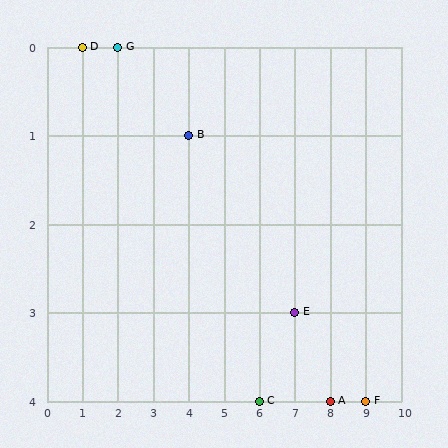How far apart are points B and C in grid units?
Points B and C are 2 columns and 3 rows apart (about 3.6 grid units diagonally).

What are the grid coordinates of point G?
Point G is at grid coordinates (2, 0).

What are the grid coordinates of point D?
Point D is at grid coordinates (1, 0).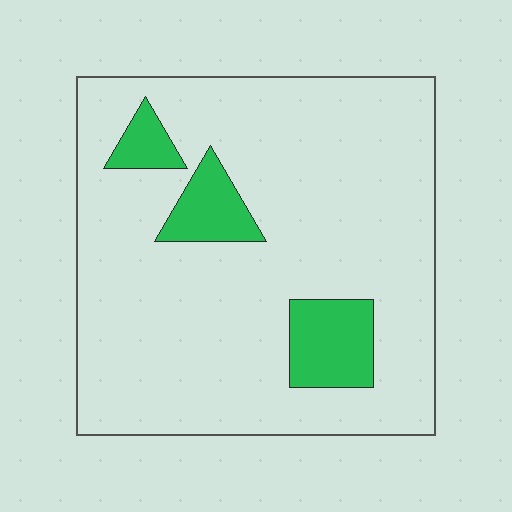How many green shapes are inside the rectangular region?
3.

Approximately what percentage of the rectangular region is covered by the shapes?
Approximately 15%.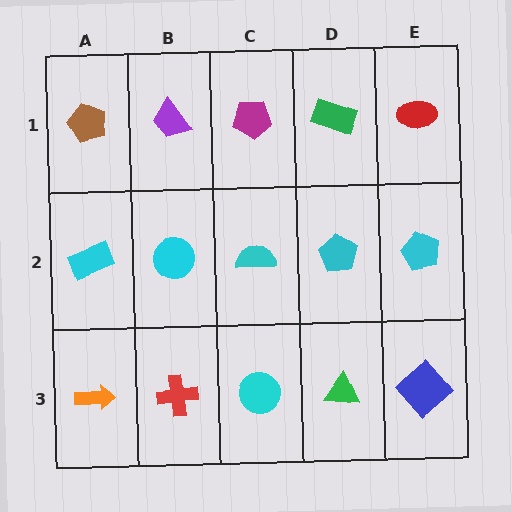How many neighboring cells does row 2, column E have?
3.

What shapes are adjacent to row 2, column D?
A green rectangle (row 1, column D), a green triangle (row 3, column D), a cyan semicircle (row 2, column C), a cyan pentagon (row 2, column E).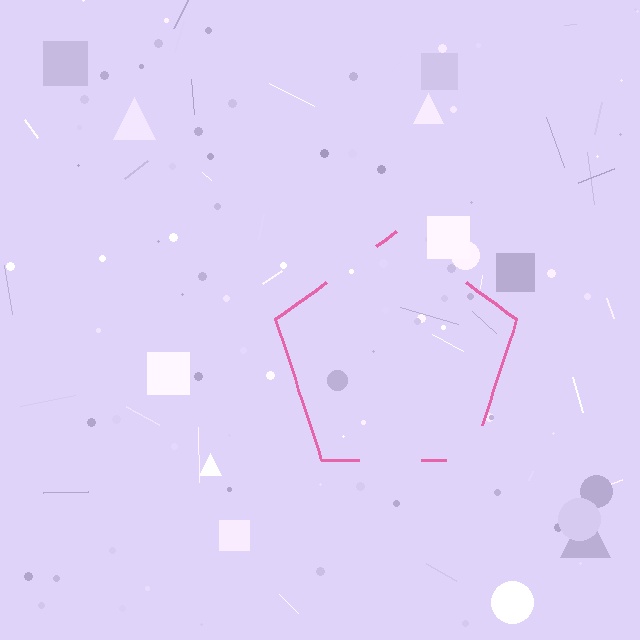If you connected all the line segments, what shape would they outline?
They would outline a pentagon.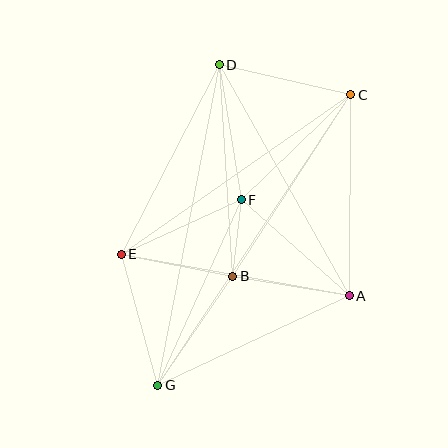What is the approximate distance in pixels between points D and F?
The distance between D and F is approximately 137 pixels.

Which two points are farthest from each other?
Points C and G are farthest from each other.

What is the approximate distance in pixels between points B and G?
The distance between B and G is approximately 132 pixels.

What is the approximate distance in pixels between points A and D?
The distance between A and D is approximately 265 pixels.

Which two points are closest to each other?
Points B and F are closest to each other.